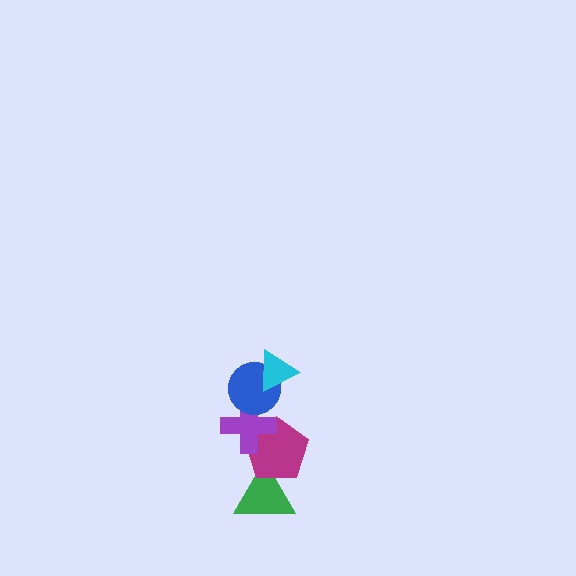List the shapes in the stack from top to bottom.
From top to bottom: the cyan triangle, the blue circle, the purple cross, the magenta pentagon, the green triangle.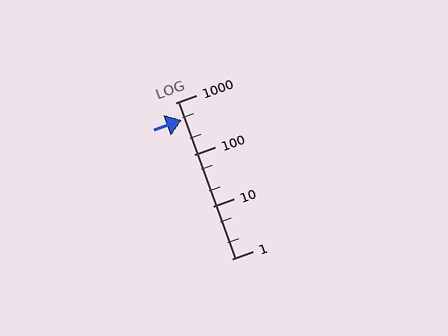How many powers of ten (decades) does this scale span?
The scale spans 3 decades, from 1 to 1000.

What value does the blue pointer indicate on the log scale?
The pointer indicates approximately 460.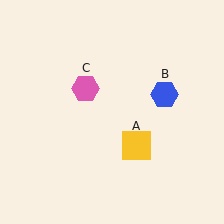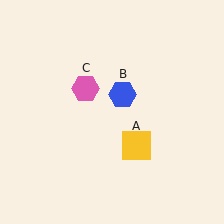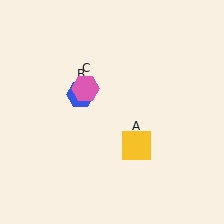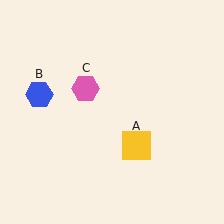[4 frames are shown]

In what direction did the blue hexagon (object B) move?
The blue hexagon (object B) moved left.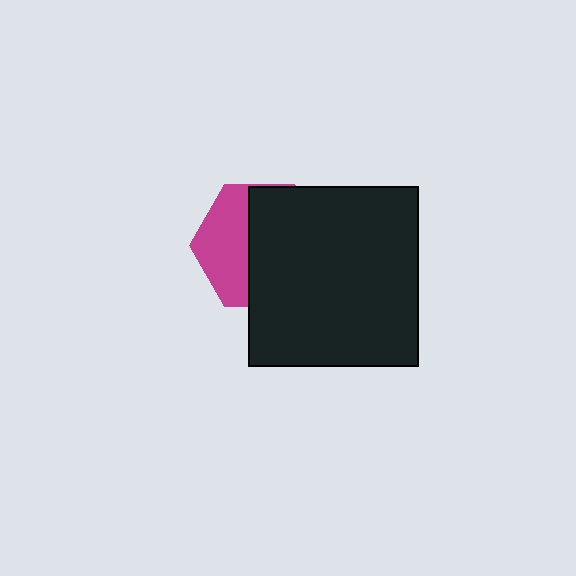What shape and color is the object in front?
The object in front is a black rectangle.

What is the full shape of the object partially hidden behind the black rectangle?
The partially hidden object is a magenta hexagon.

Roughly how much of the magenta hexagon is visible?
A small part of it is visible (roughly 39%).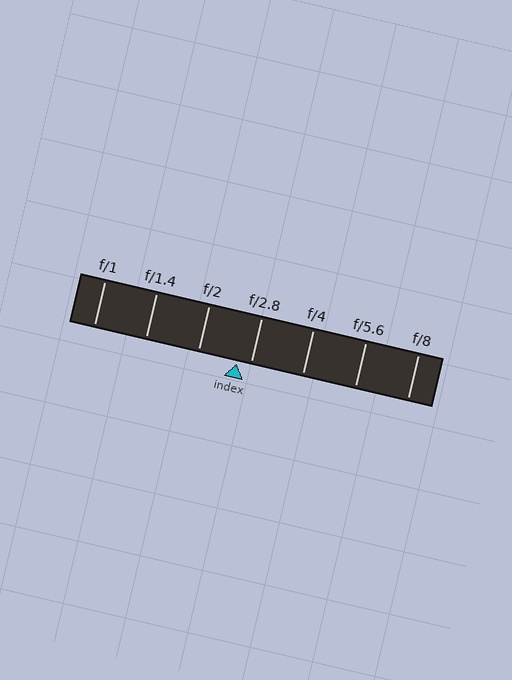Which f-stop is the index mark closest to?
The index mark is closest to f/2.8.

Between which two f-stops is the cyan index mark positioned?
The index mark is between f/2 and f/2.8.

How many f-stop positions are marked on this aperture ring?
There are 7 f-stop positions marked.